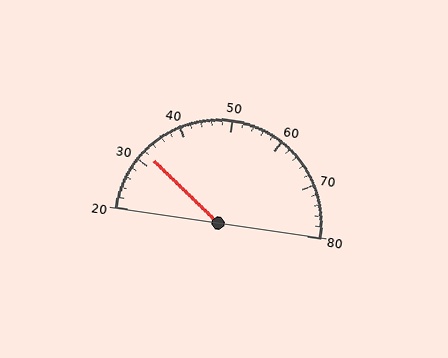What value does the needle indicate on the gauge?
The needle indicates approximately 32.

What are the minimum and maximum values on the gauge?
The gauge ranges from 20 to 80.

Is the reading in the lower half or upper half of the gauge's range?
The reading is in the lower half of the range (20 to 80).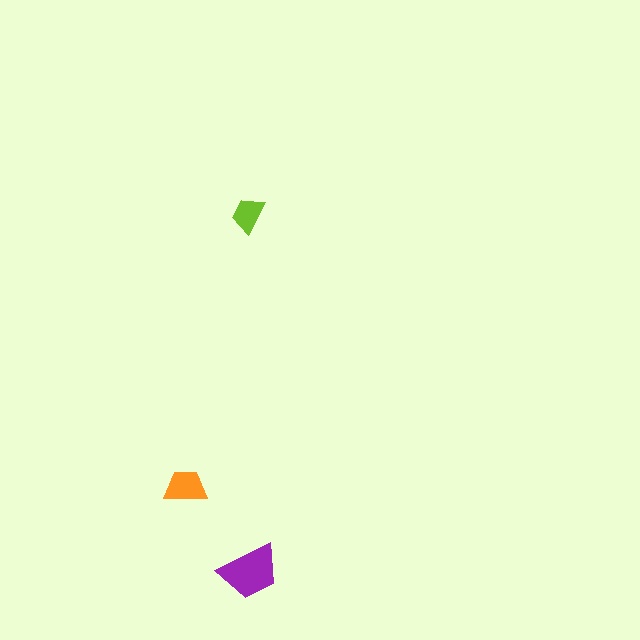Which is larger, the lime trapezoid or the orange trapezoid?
The orange one.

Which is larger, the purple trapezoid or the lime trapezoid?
The purple one.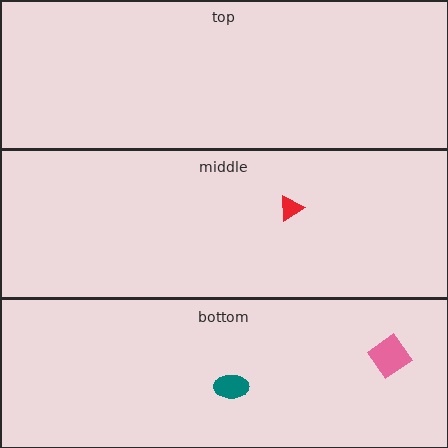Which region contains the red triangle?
The middle region.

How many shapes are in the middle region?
1.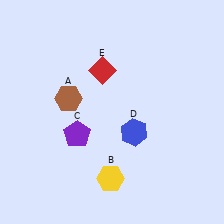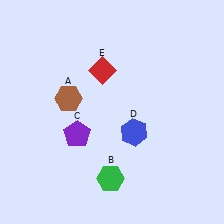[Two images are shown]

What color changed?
The hexagon (B) changed from yellow in Image 1 to green in Image 2.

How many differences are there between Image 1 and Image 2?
There is 1 difference between the two images.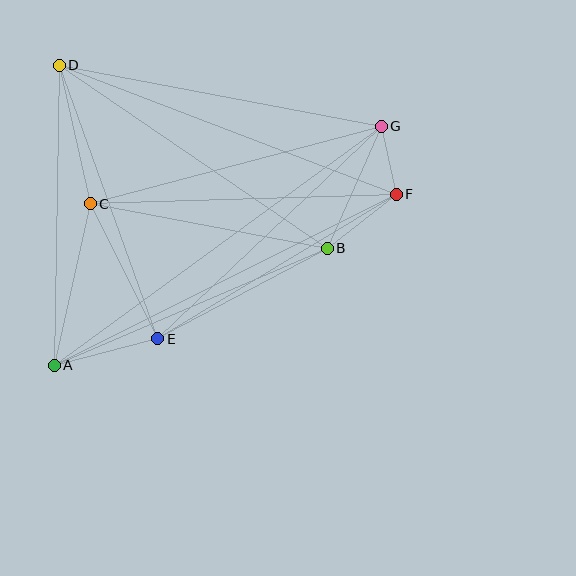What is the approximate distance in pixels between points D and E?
The distance between D and E is approximately 290 pixels.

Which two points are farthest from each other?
Points A and G are farthest from each other.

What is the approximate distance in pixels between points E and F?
The distance between E and F is approximately 279 pixels.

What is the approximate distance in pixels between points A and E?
The distance between A and E is approximately 107 pixels.